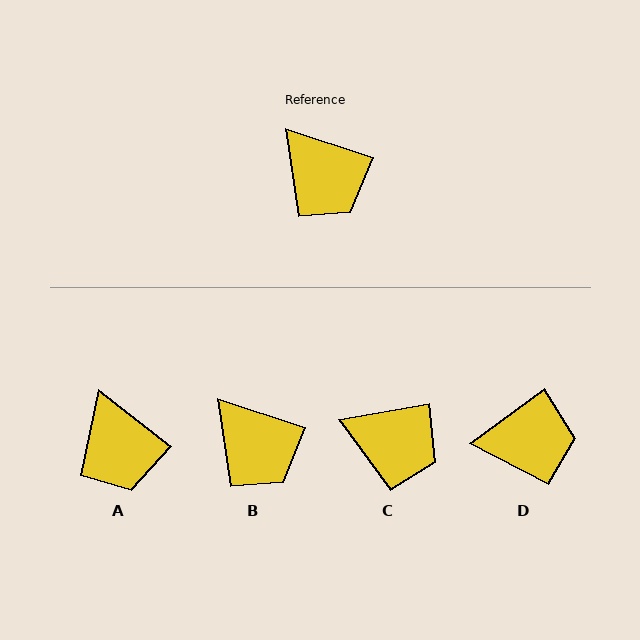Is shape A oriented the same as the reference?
No, it is off by about 20 degrees.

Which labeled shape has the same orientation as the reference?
B.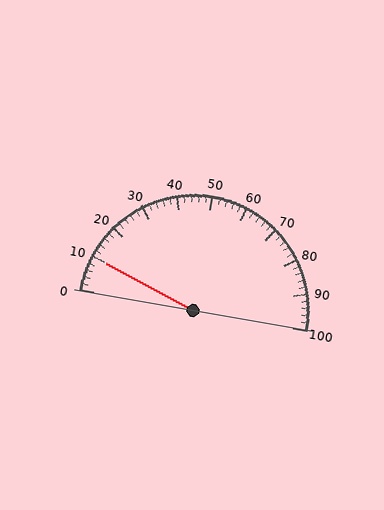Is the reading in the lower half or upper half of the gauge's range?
The reading is in the lower half of the range (0 to 100).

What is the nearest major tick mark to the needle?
The nearest major tick mark is 10.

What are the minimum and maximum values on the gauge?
The gauge ranges from 0 to 100.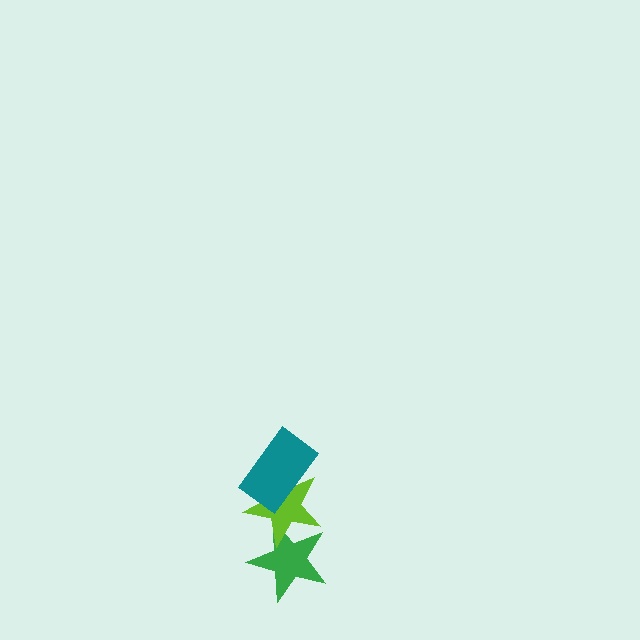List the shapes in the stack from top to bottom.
From top to bottom: the teal rectangle, the lime star, the green star.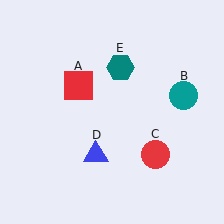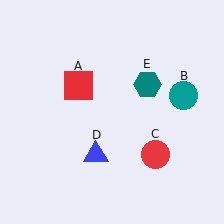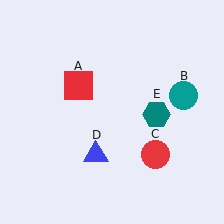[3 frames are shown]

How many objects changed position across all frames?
1 object changed position: teal hexagon (object E).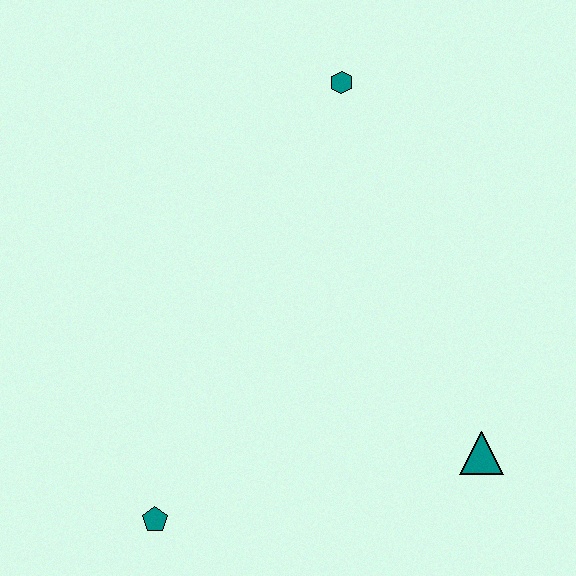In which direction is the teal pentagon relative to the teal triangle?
The teal pentagon is to the left of the teal triangle.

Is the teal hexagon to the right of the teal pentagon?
Yes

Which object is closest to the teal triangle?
The teal pentagon is closest to the teal triangle.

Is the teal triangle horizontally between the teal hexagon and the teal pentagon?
No